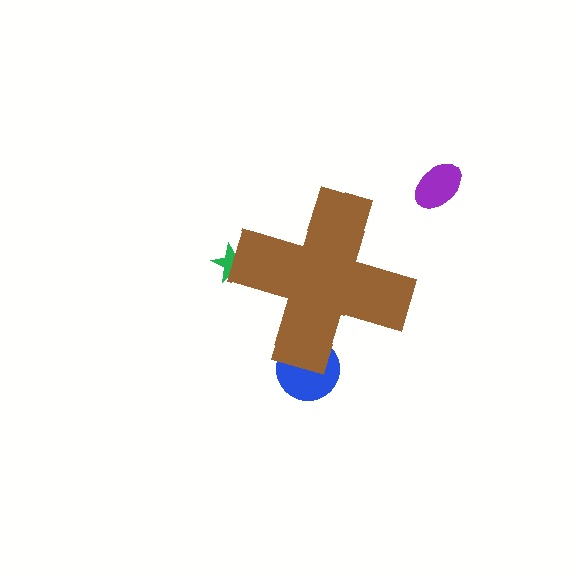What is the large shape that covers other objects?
A brown cross.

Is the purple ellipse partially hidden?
No, the purple ellipse is fully visible.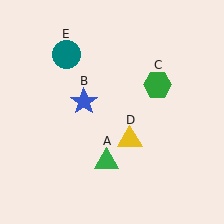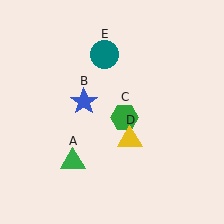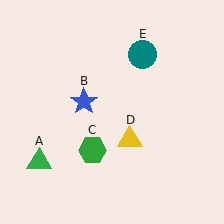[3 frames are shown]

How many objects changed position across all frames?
3 objects changed position: green triangle (object A), green hexagon (object C), teal circle (object E).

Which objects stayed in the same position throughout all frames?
Blue star (object B) and yellow triangle (object D) remained stationary.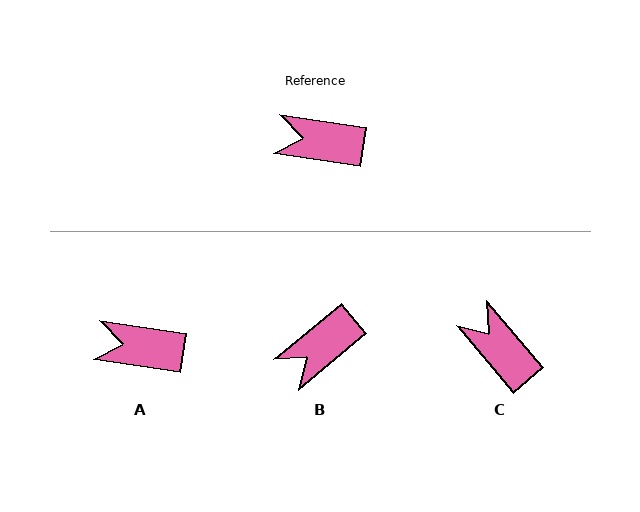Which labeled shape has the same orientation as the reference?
A.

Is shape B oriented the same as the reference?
No, it is off by about 48 degrees.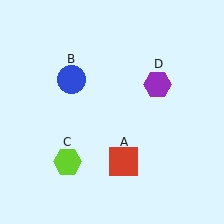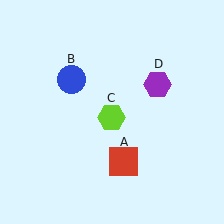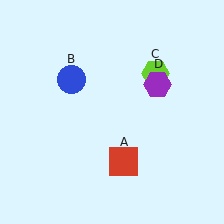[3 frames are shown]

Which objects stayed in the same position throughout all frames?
Red square (object A) and blue circle (object B) and purple hexagon (object D) remained stationary.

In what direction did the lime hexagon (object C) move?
The lime hexagon (object C) moved up and to the right.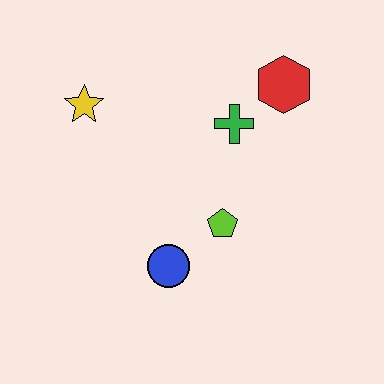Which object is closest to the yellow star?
The green cross is closest to the yellow star.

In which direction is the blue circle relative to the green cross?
The blue circle is below the green cross.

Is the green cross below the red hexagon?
Yes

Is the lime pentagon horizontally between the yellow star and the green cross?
Yes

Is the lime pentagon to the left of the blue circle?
No